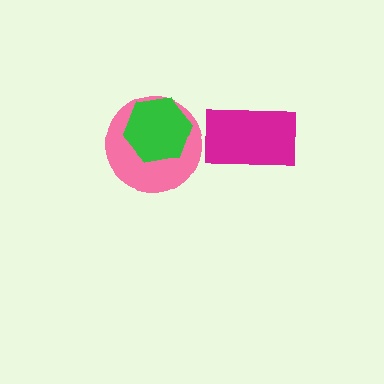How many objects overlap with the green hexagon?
1 object overlaps with the green hexagon.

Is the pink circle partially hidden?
Yes, it is partially covered by another shape.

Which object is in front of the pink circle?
The green hexagon is in front of the pink circle.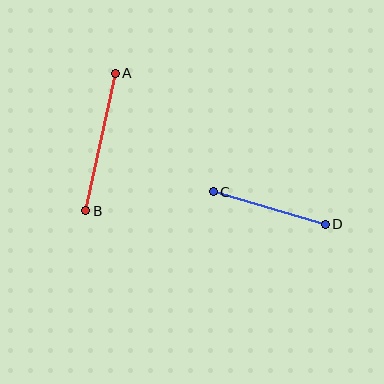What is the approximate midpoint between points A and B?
The midpoint is at approximately (101, 142) pixels.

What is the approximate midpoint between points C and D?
The midpoint is at approximately (269, 208) pixels.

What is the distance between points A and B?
The distance is approximately 140 pixels.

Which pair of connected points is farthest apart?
Points A and B are farthest apart.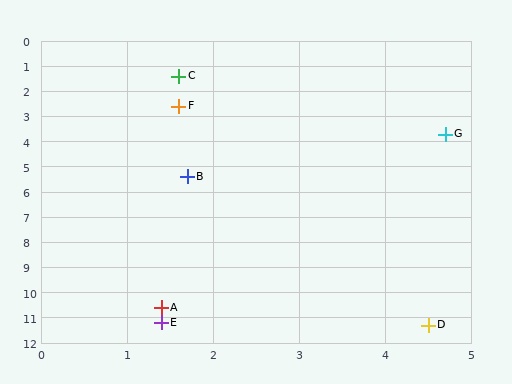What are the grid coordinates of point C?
Point C is at approximately (1.6, 1.4).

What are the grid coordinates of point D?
Point D is at approximately (4.5, 11.3).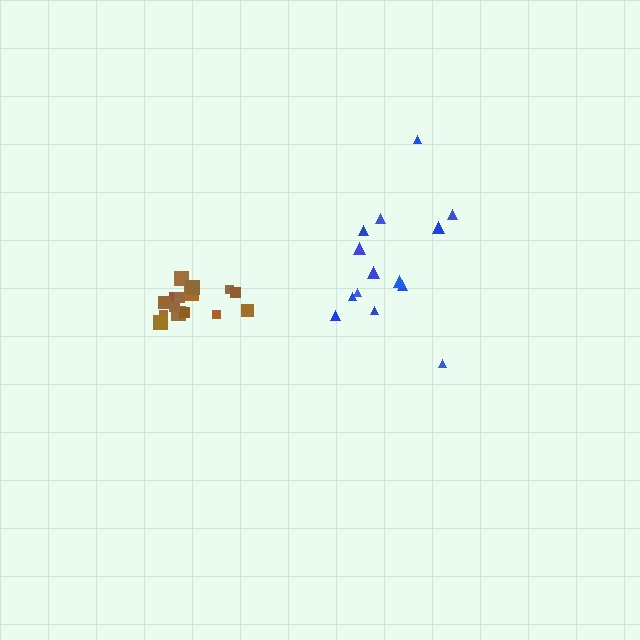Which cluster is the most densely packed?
Brown.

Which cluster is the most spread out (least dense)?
Blue.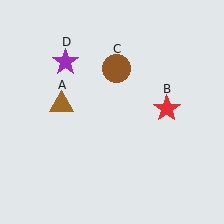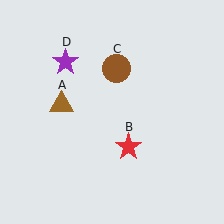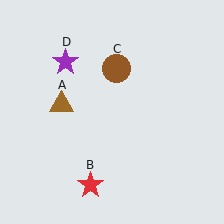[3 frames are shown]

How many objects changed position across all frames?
1 object changed position: red star (object B).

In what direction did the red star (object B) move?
The red star (object B) moved down and to the left.